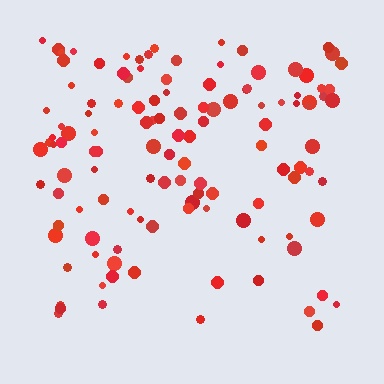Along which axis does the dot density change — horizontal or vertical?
Vertical.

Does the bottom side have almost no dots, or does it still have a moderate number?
Still a moderate number, just noticeably fewer than the top.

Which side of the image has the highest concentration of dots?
The top.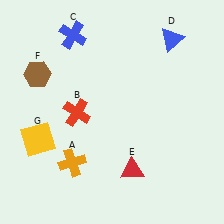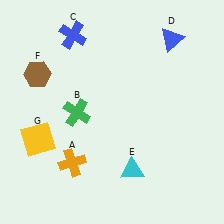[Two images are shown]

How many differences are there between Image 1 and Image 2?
There are 2 differences between the two images.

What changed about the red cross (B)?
In Image 1, B is red. In Image 2, it changed to green.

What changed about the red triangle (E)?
In Image 1, E is red. In Image 2, it changed to cyan.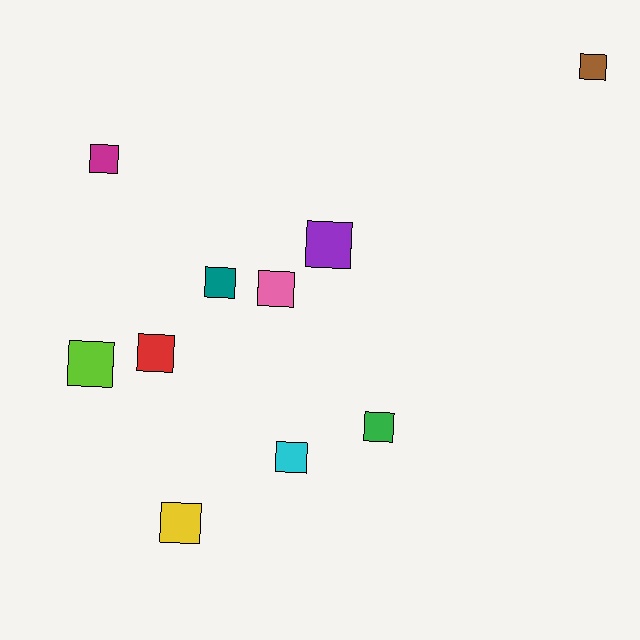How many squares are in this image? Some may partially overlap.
There are 10 squares.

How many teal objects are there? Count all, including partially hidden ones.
There is 1 teal object.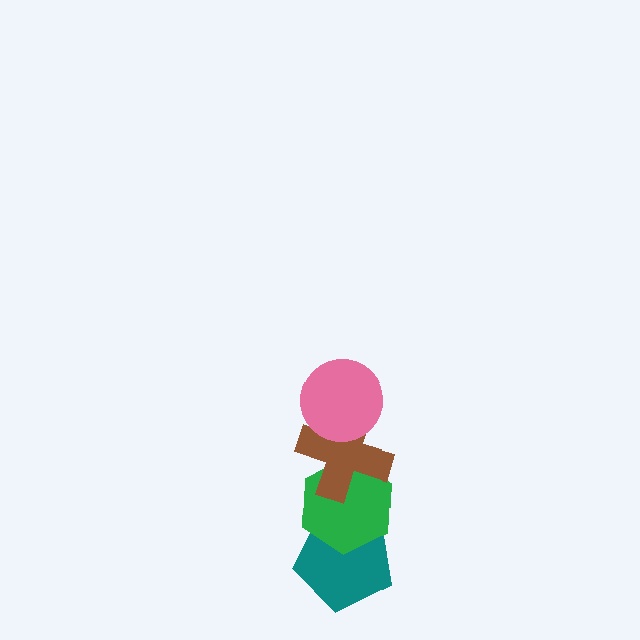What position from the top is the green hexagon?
The green hexagon is 3rd from the top.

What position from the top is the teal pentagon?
The teal pentagon is 4th from the top.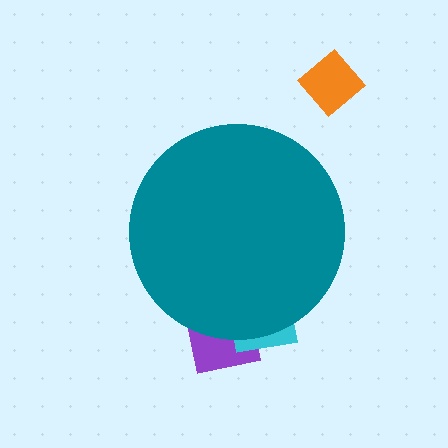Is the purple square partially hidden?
Yes, the purple square is partially hidden behind the teal circle.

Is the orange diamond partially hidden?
No, the orange diamond is fully visible.